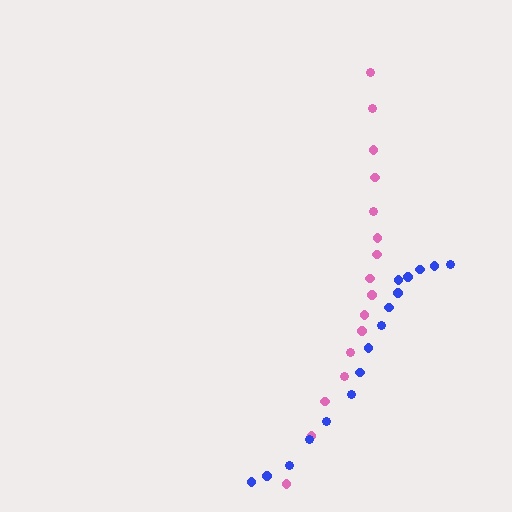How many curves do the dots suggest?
There are 2 distinct paths.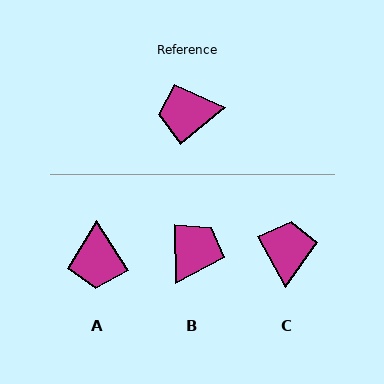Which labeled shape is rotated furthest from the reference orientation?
B, about 129 degrees away.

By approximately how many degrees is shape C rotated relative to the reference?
Approximately 101 degrees clockwise.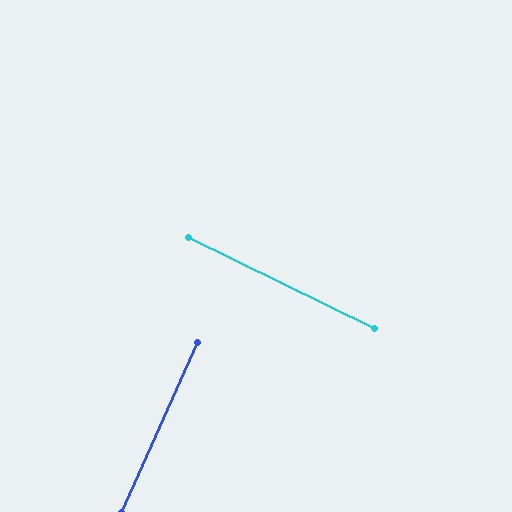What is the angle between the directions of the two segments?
Approximately 89 degrees.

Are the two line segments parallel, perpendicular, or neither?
Perpendicular — they meet at approximately 89°.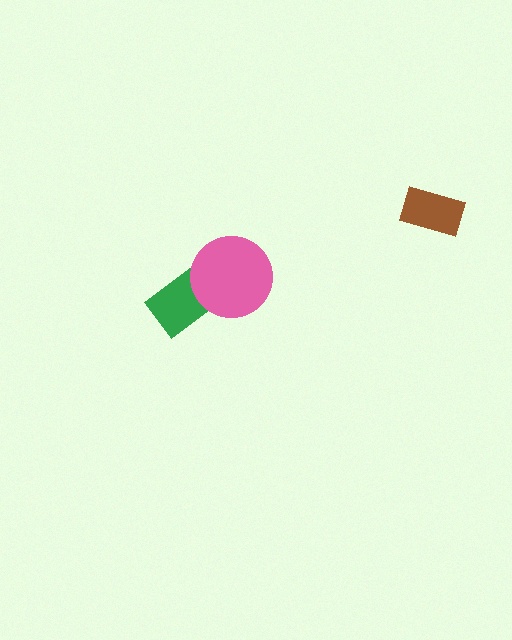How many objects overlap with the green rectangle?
1 object overlaps with the green rectangle.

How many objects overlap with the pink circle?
1 object overlaps with the pink circle.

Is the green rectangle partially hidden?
Yes, it is partially covered by another shape.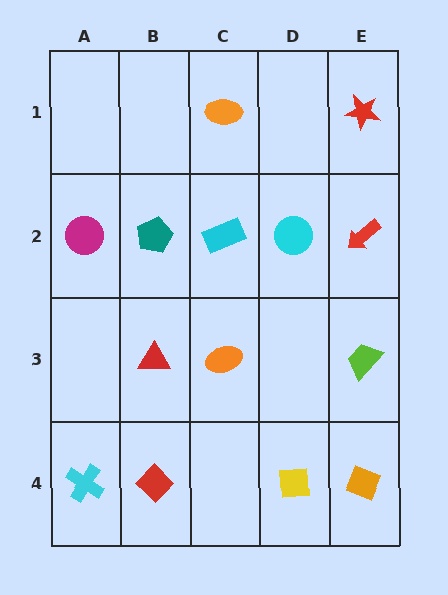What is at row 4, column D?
A yellow square.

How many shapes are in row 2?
5 shapes.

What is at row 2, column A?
A magenta circle.